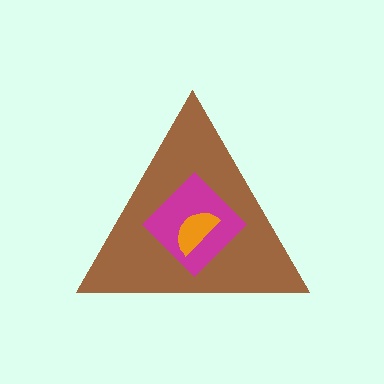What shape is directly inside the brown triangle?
The magenta diamond.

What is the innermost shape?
The orange semicircle.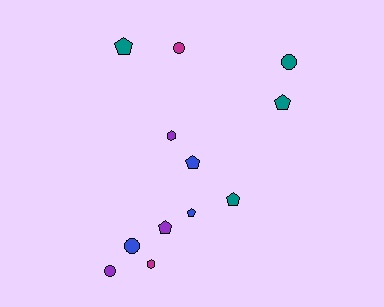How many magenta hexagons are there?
There is 1 magenta hexagon.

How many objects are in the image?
There are 12 objects.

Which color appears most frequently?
Teal, with 4 objects.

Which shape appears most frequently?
Pentagon, with 6 objects.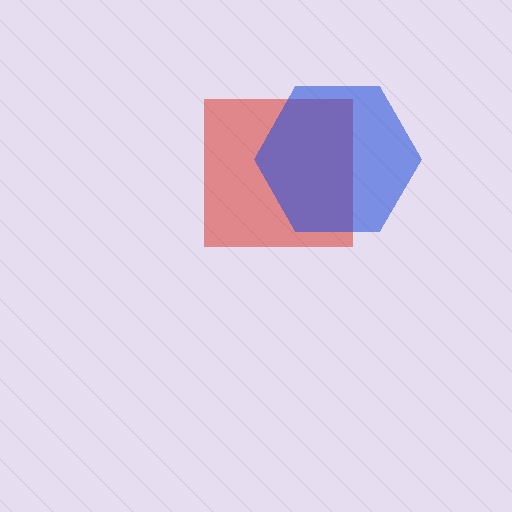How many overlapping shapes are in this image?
There are 2 overlapping shapes in the image.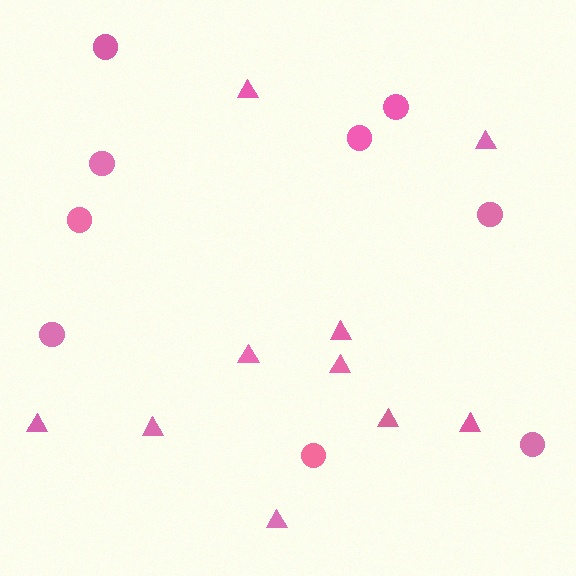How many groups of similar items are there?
There are 2 groups: one group of circles (9) and one group of triangles (10).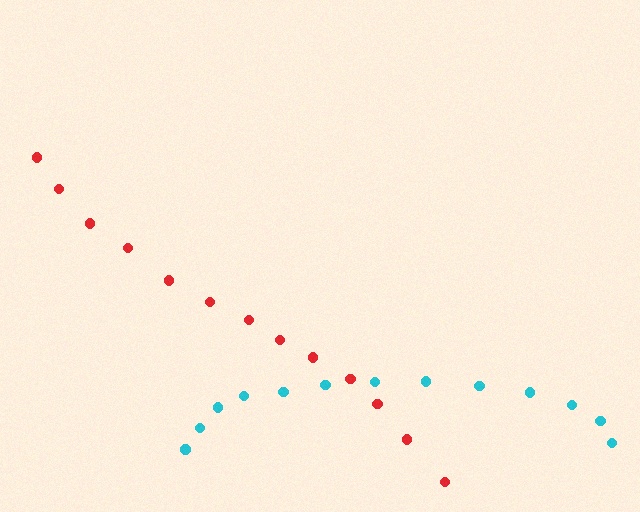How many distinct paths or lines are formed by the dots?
There are 2 distinct paths.